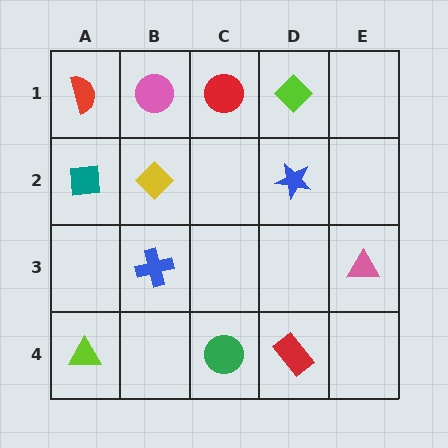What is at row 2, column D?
A blue star.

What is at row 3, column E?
A pink triangle.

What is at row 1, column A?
A red semicircle.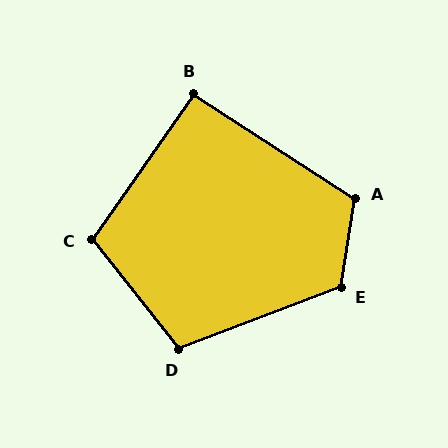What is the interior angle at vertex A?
Approximately 114 degrees (obtuse).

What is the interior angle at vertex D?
Approximately 108 degrees (obtuse).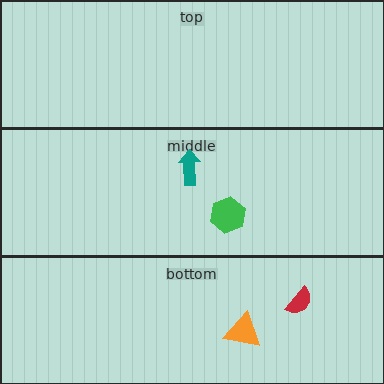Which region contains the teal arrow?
The middle region.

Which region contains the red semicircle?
The bottom region.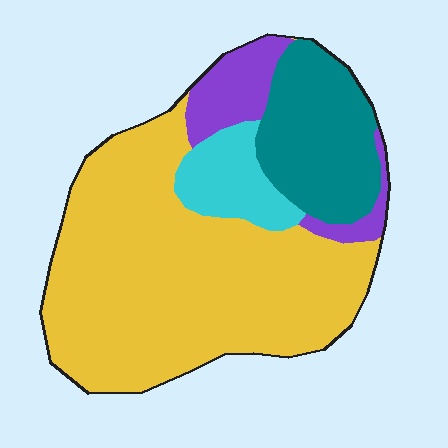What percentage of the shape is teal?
Teal takes up about one fifth (1/5) of the shape.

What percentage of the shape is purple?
Purple takes up less than a sixth of the shape.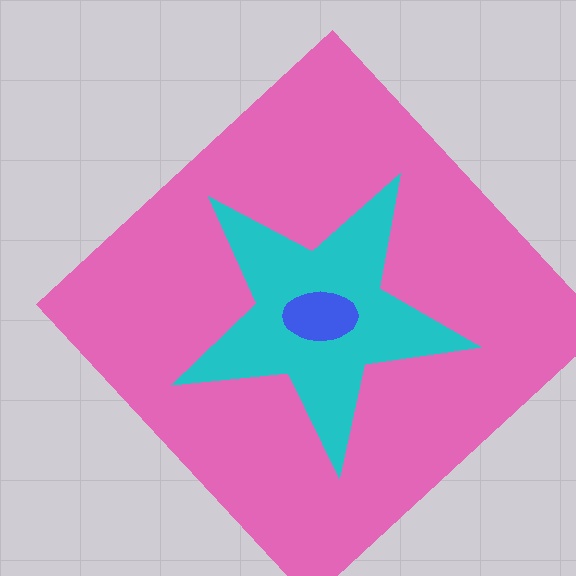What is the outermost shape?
The pink diamond.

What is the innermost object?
The blue ellipse.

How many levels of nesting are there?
3.